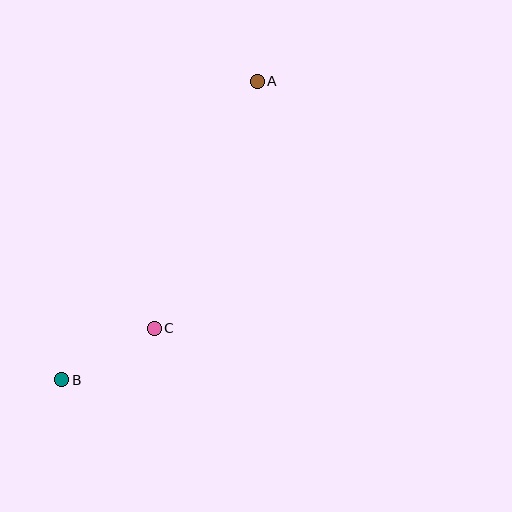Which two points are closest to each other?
Points B and C are closest to each other.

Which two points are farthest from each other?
Points A and B are farthest from each other.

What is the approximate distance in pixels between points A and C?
The distance between A and C is approximately 267 pixels.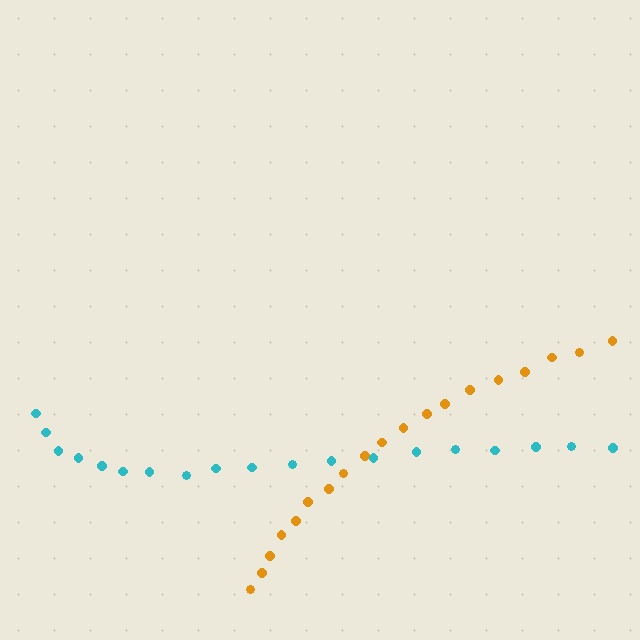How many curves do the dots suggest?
There are 2 distinct paths.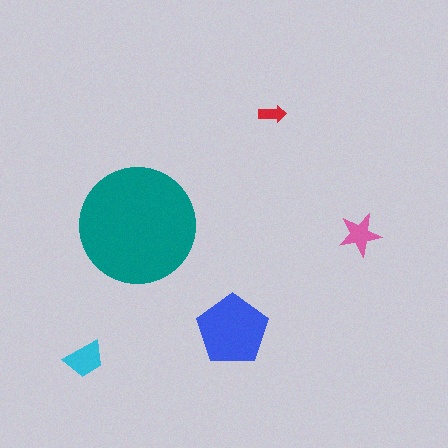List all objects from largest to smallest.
The teal circle, the blue pentagon, the cyan trapezoid, the pink star, the red arrow.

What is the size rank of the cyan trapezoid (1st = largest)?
3rd.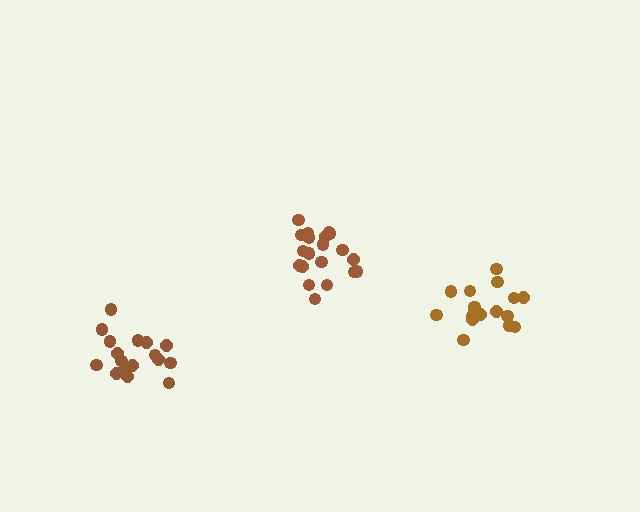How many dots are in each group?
Group 1: 20 dots, Group 2: 18 dots, Group 3: 17 dots (55 total).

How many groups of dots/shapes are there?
There are 3 groups.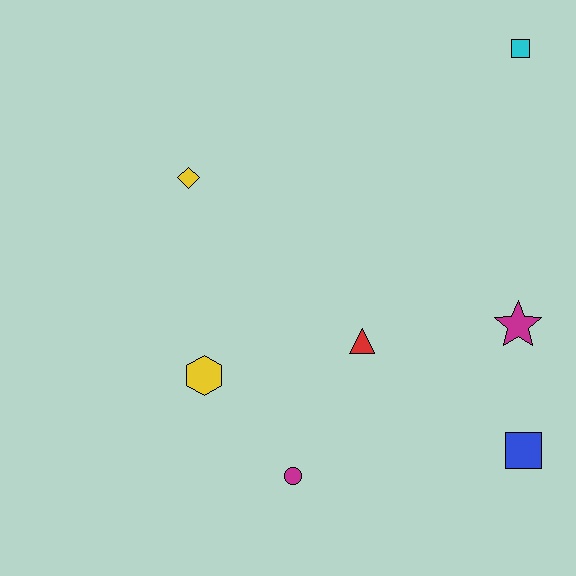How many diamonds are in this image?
There is 1 diamond.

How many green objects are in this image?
There are no green objects.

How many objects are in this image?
There are 7 objects.